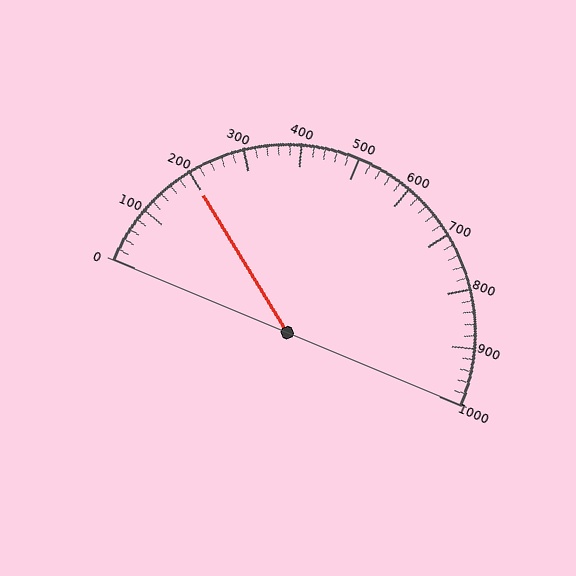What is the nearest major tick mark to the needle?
The nearest major tick mark is 200.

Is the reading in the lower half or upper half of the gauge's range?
The reading is in the lower half of the range (0 to 1000).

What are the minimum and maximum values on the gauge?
The gauge ranges from 0 to 1000.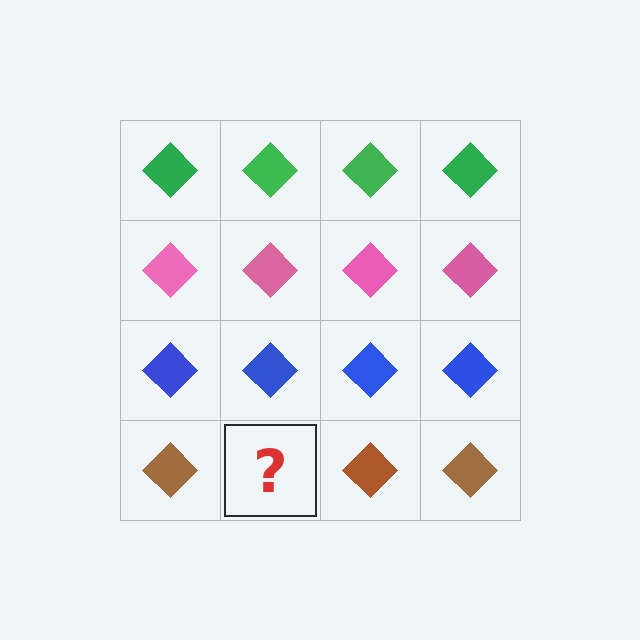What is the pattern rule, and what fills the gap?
The rule is that each row has a consistent color. The gap should be filled with a brown diamond.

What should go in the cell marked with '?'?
The missing cell should contain a brown diamond.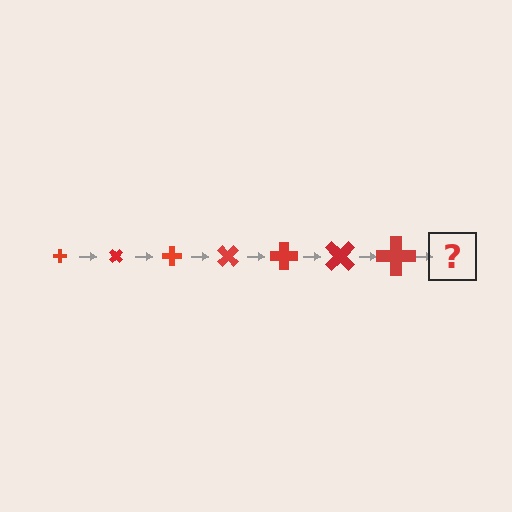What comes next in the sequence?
The next element should be a cross, larger than the previous one and rotated 315 degrees from the start.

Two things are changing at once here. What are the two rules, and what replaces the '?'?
The two rules are that the cross grows larger each step and it rotates 45 degrees each step. The '?' should be a cross, larger than the previous one and rotated 315 degrees from the start.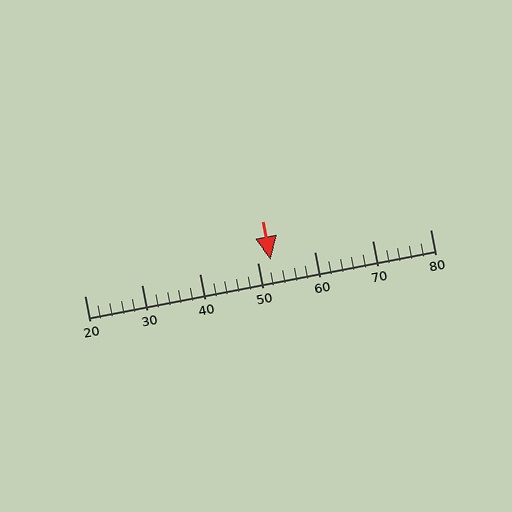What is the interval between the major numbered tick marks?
The major tick marks are spaced 10 units apart.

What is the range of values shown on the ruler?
The ruler shows values from 20 to 80.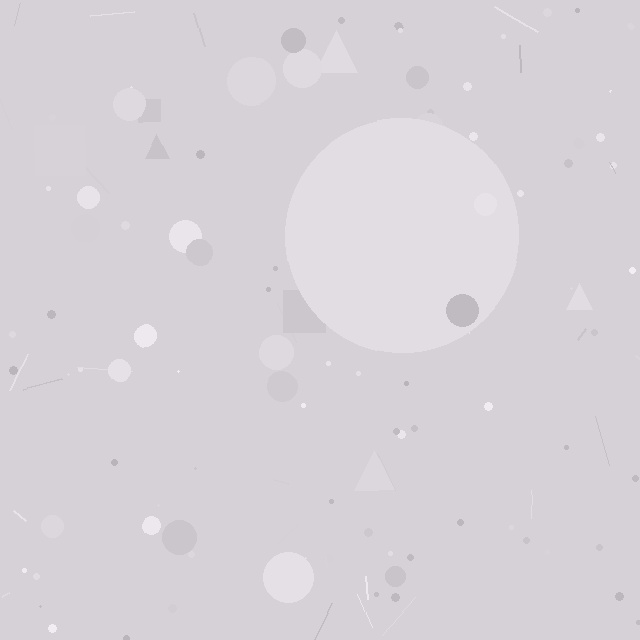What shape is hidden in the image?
A circle is hidden in the image.